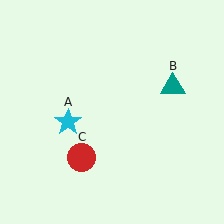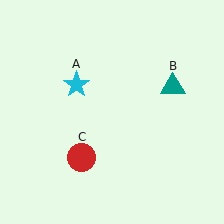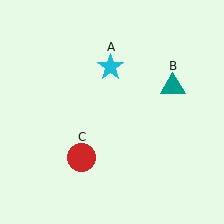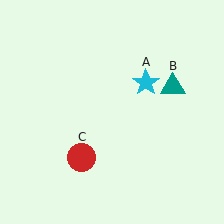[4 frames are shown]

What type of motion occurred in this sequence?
The cyan star (object A) rotated clockwise around the center of the scene.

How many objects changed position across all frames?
1 object changed position: cyan star (object A).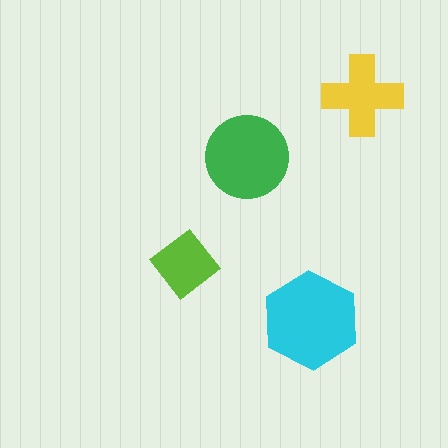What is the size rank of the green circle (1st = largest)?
2nd.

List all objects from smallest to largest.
The lime diamond, the yellow cross, the green circle, the cyan hexagon.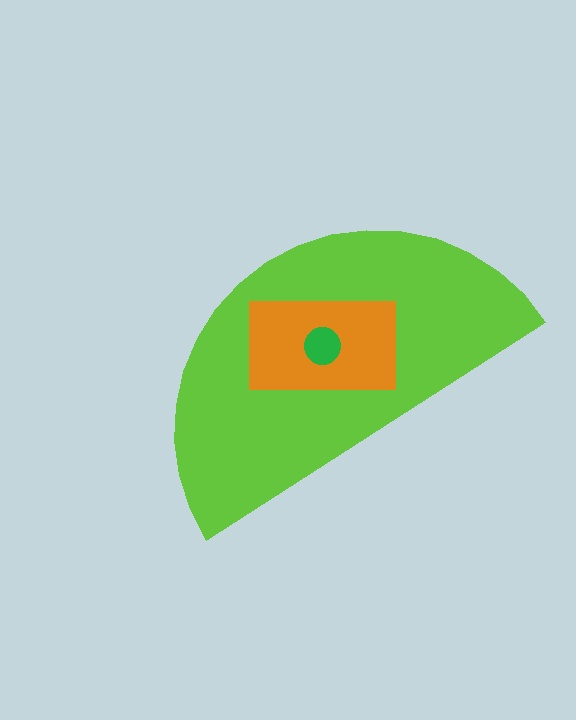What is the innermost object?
The green circle.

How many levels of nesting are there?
3.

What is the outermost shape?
The lime semicircle.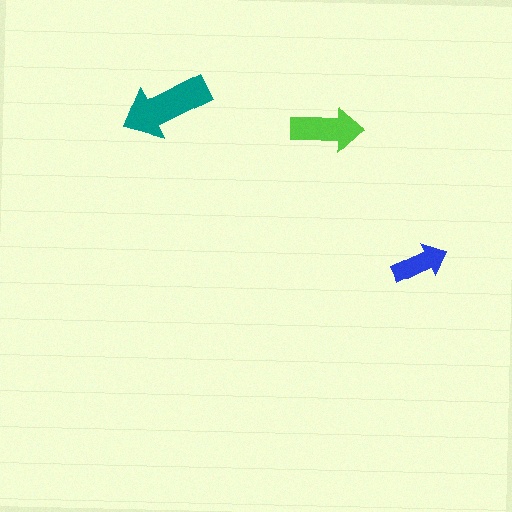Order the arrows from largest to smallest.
the teal one, the lime one, the blue one.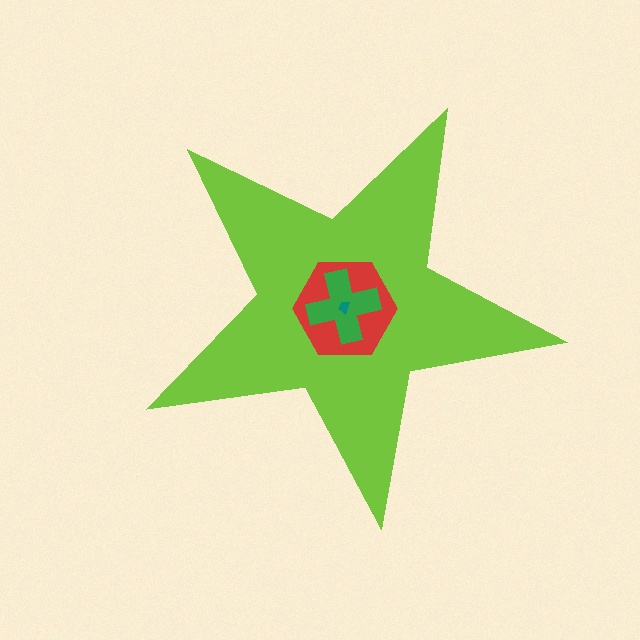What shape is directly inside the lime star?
The red hexagon.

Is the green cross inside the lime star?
Yes.